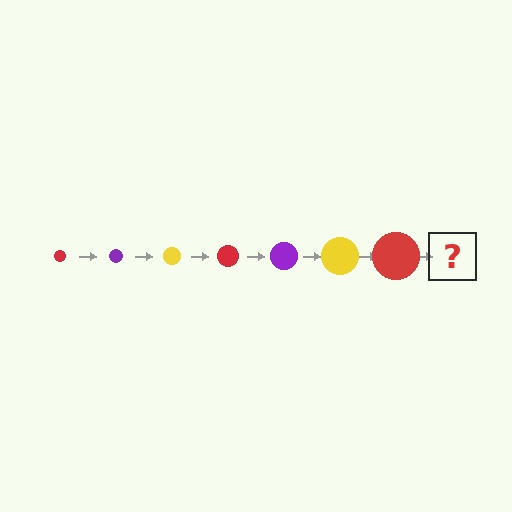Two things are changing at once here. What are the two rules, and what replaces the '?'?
The two rules are that the circle grows larger each step and the color cycles through red, purple, and yellow. The '?' should be a purple circle, larger than the previous one.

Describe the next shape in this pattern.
It should be a purple circle, larger than the previous one.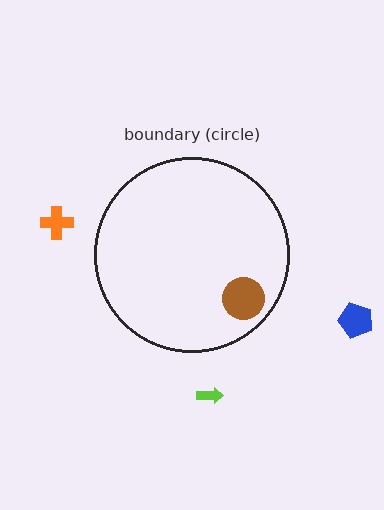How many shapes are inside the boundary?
1 inside, 3 outside.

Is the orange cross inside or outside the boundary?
Outside.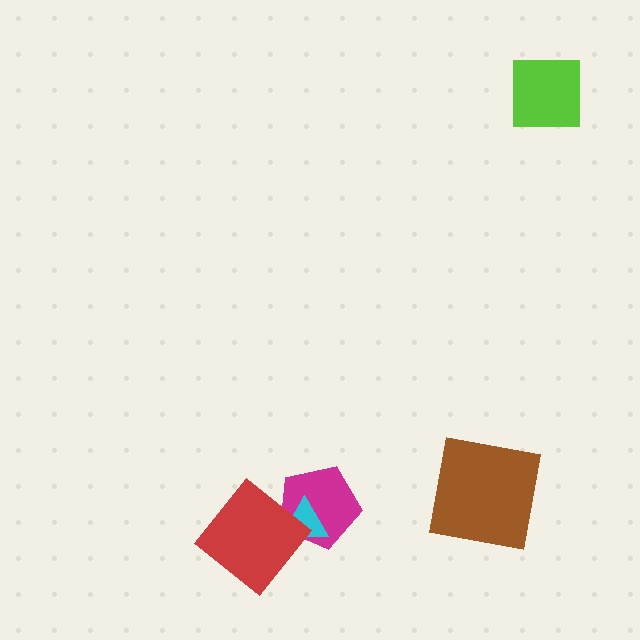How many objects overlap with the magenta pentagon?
2 objects overlap with the magenta pentagon.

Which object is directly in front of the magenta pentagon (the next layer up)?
The cyan triangle is directly in front of the magenta pentagon.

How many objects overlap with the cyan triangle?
2 objects overlap with the cyan triangle.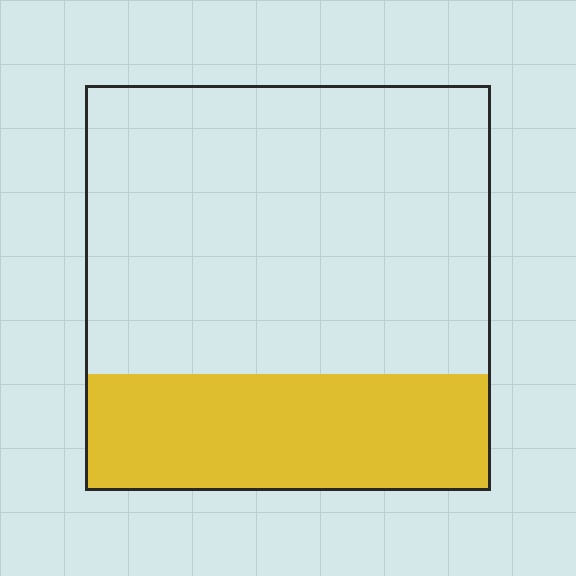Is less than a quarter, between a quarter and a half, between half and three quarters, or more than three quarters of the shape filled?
Between a quarter and a half.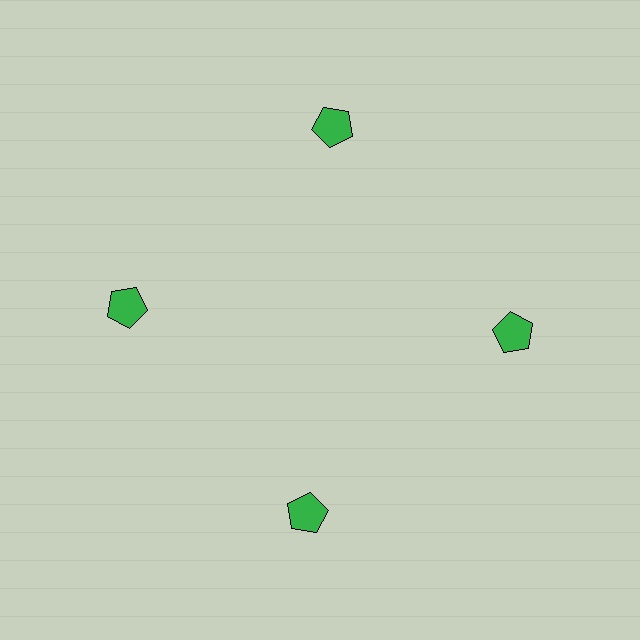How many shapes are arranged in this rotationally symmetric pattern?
There are 4 shapes, arranged in 4 groups of 1.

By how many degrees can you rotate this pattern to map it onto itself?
The pattern maps onto itself every 90 degrees of rotation.